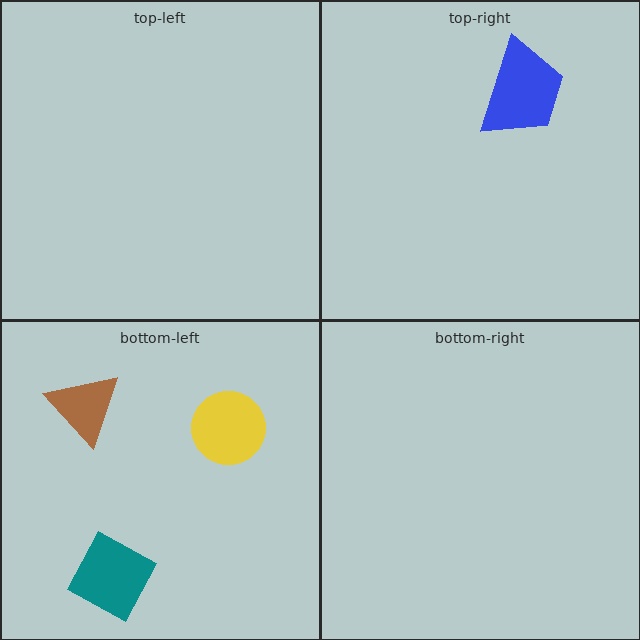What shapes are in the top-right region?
The blue trapezoid.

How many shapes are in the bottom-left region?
3.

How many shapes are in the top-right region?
1.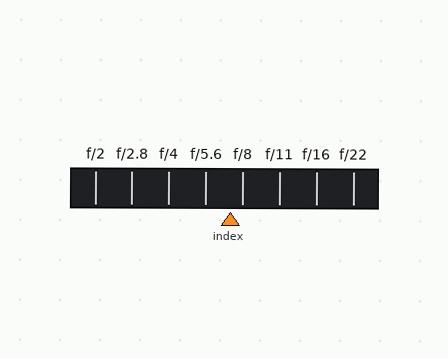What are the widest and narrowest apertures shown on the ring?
The widest aperture shown is f/2 and the narrowest is f/22.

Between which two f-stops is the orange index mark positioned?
The index mark is between f/5.6 and f/8.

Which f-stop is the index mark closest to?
The index mark is closest to f/8.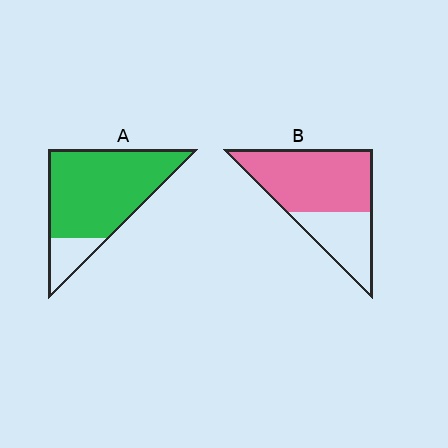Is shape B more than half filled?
Yes.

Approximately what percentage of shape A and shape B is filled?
A is approximately 85% and B is approximately 65%.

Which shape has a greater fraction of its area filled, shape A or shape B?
Shape A.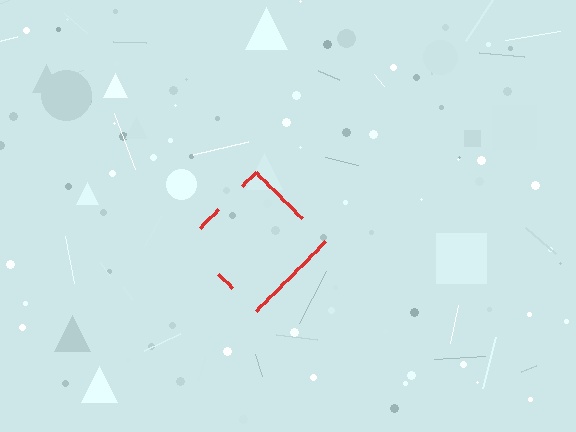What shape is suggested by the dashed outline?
The dashed outline suggests a diamond.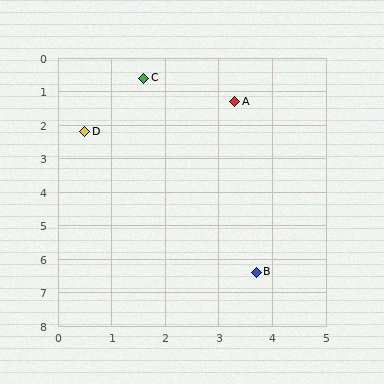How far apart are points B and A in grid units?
Points B and A are about 5.1 grid units apart.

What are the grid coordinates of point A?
Point A is at approximately (3.3, 1.3).